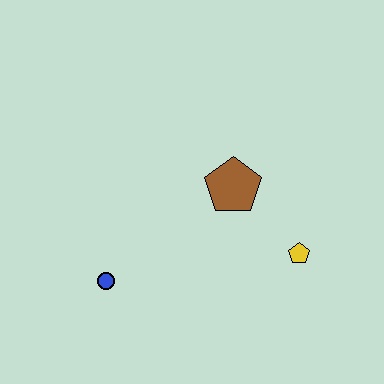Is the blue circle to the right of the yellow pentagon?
No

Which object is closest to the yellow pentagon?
The brown pentagon is closest to the yellow pentagon.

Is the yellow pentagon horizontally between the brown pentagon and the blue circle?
No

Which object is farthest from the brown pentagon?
The blue circle is farthest from the brown pentagon.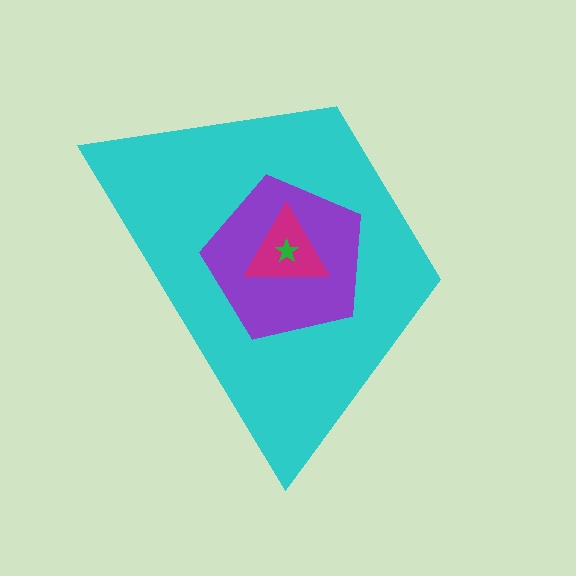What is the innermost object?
The green star.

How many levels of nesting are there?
4.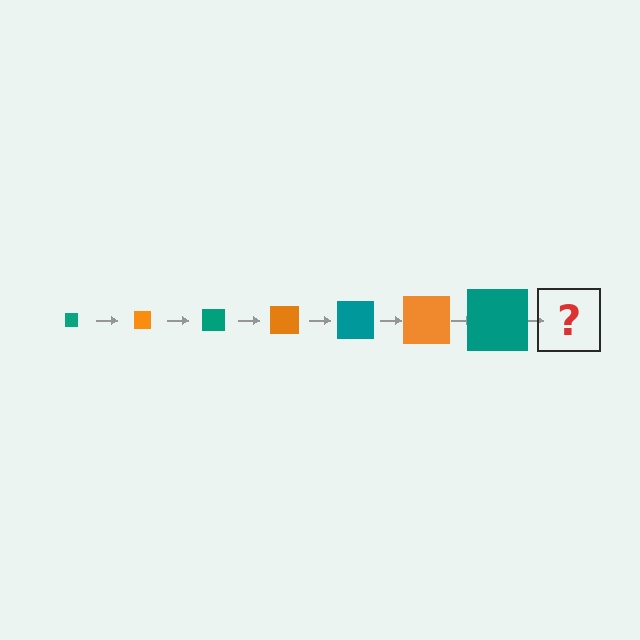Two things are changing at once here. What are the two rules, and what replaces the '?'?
The two rules are that the square grows larger each step and the color cycles through teal and orange. The '?' should be an orange square, larger than the previous one.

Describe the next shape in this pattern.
It should be an orange square, larger than the previous one.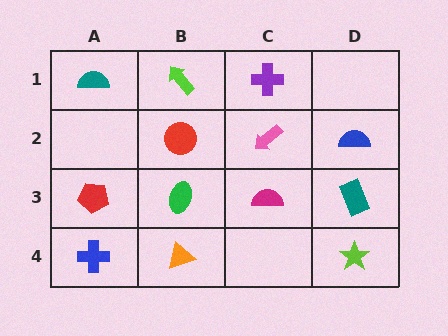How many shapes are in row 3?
4 shapes.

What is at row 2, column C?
A pink arrow.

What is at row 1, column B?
A lime arrow.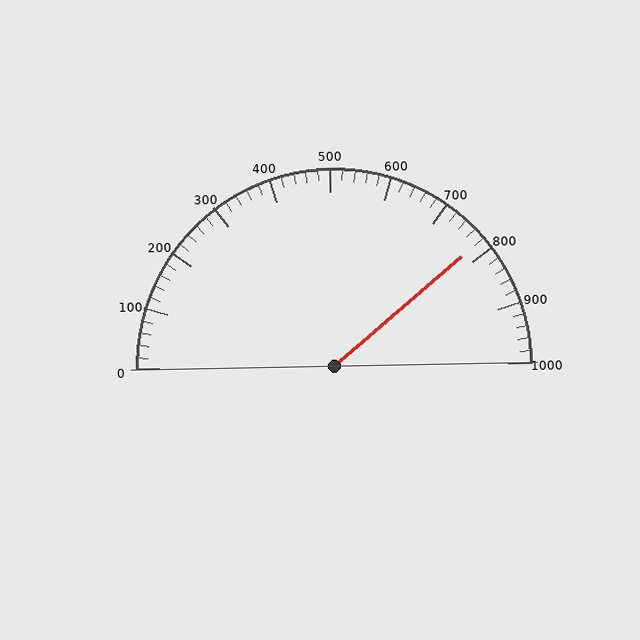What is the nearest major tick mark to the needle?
The nearest major tick mark is 800.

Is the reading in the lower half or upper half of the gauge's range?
The reading is in the upper half of the range (0 to 1000).